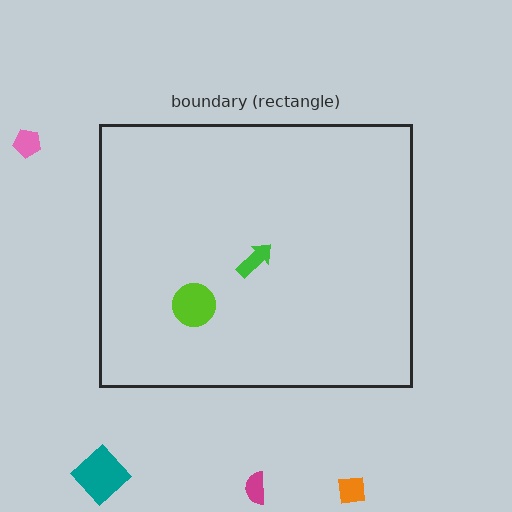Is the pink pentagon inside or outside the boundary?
Outside.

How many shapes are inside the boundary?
2 inside, 4 outside.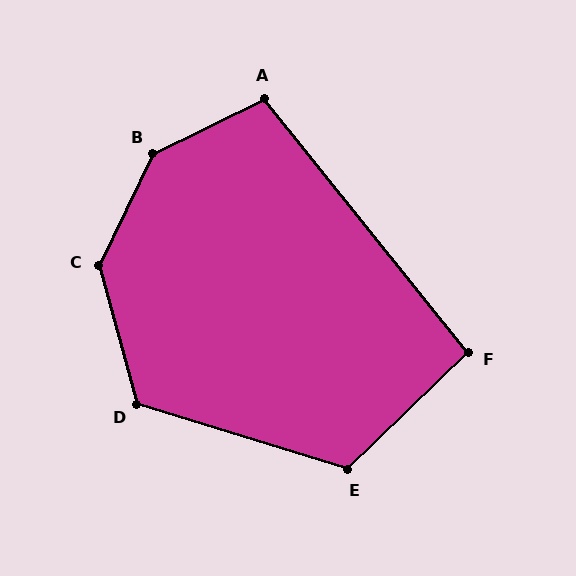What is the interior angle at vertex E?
Approximately 119 degrees (obtuse).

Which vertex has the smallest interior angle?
F, at approximately 96 degrees.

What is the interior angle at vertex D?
Approximately 123 degrees (obtuse).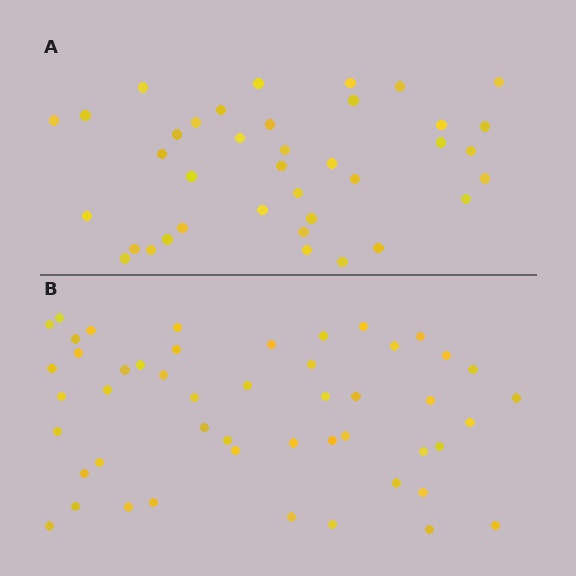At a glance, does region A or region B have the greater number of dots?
Region B (the bottom region) has more dots.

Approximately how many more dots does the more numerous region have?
Region B has roughly 12 or so more dots than region A.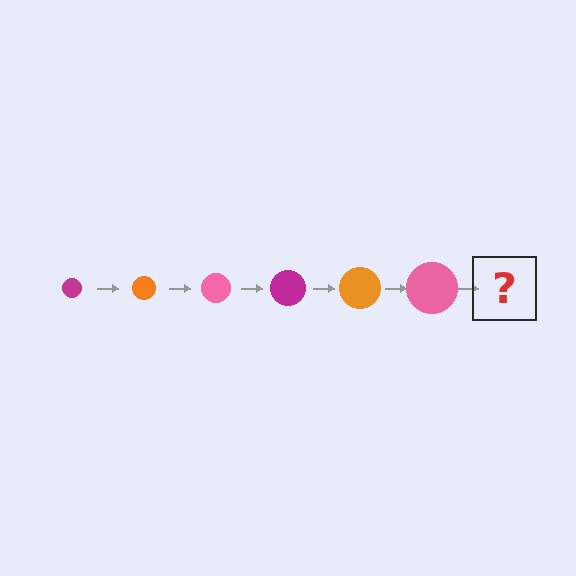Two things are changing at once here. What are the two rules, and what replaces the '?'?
The two rules are that the circle grows larger each step and the color cycles through magenta, orange, and pink. The '?' should be a magenta circle, larger than the previous one.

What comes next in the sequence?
The next element should be a magenta circle, larger than the previous one.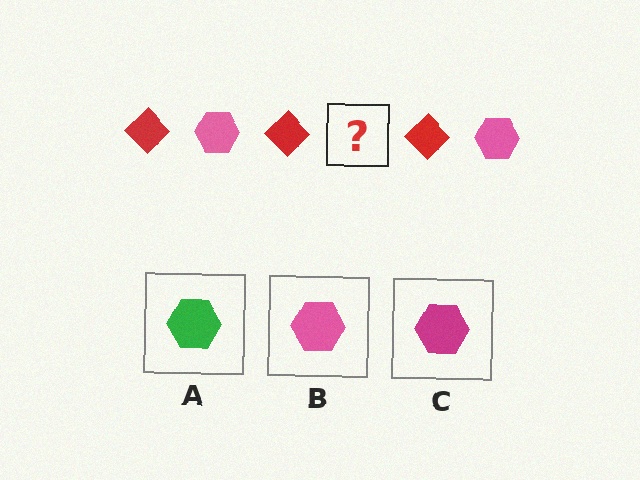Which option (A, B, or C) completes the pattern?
B.